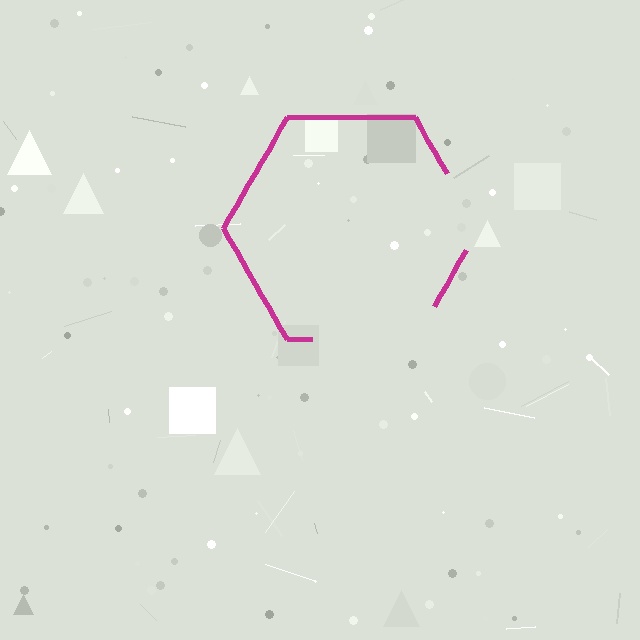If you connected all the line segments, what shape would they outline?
They would outline a hexagon.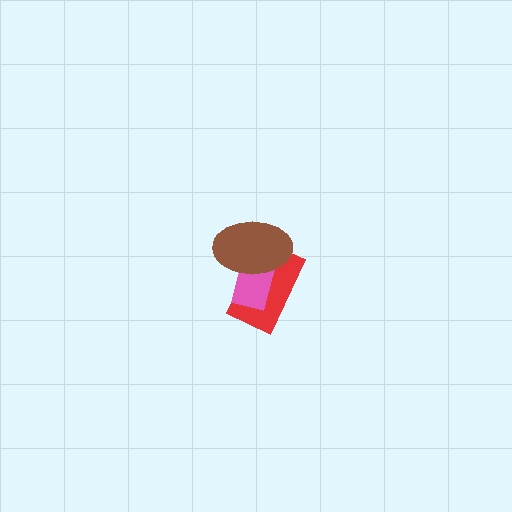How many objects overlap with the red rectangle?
2 objects overlap with the red rectangle.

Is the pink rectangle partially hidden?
Yes, it is partially covered by another shape.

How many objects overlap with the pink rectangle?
2 objects overlap with the pink rectangle.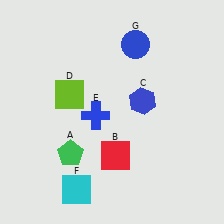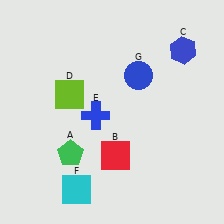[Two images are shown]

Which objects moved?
The objects that moved are: the blue hexagon (C), the blue circle (G).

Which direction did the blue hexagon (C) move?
The blue hexagon (C) moved up.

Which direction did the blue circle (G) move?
The blue circle (G) moved down.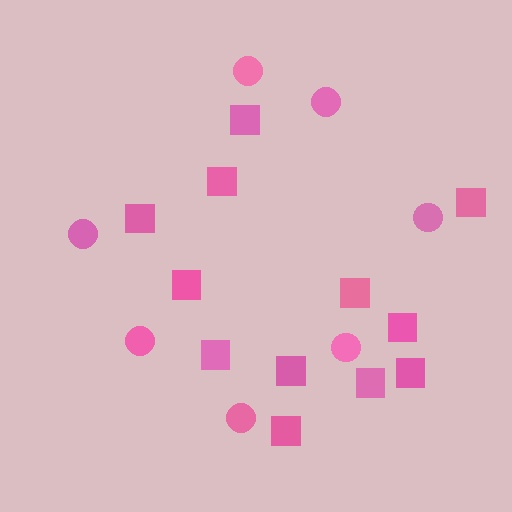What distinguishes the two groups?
There are 2 groups: one group of squares (12) and one group of circles (7).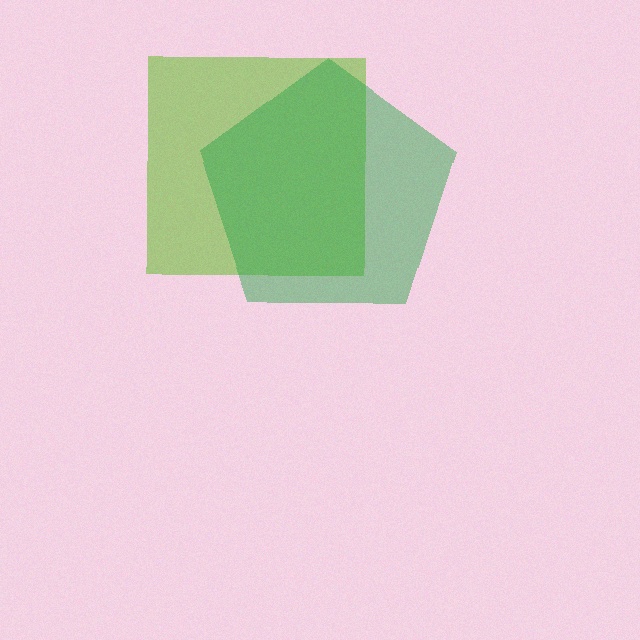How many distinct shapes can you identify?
There are 2 distinct shapes: a lime square, a green pentagon.